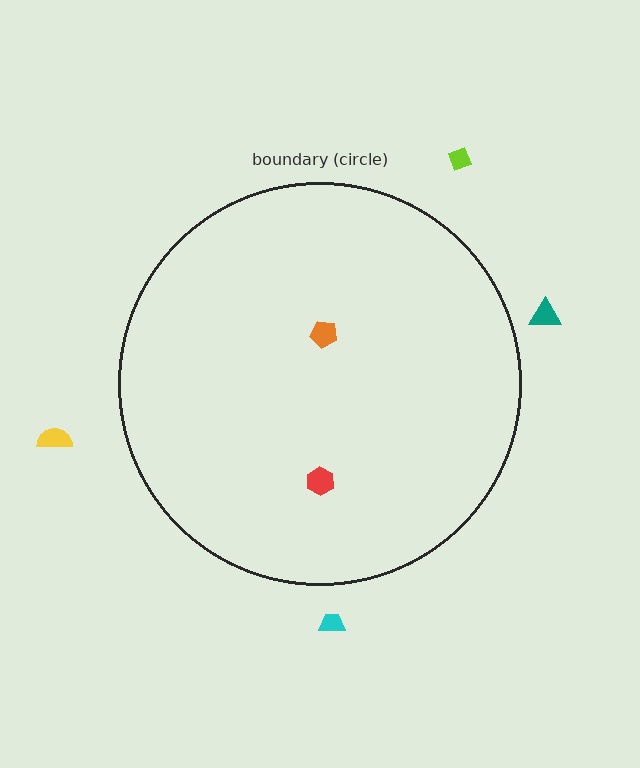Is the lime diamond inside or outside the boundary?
Outside.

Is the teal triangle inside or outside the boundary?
Outside.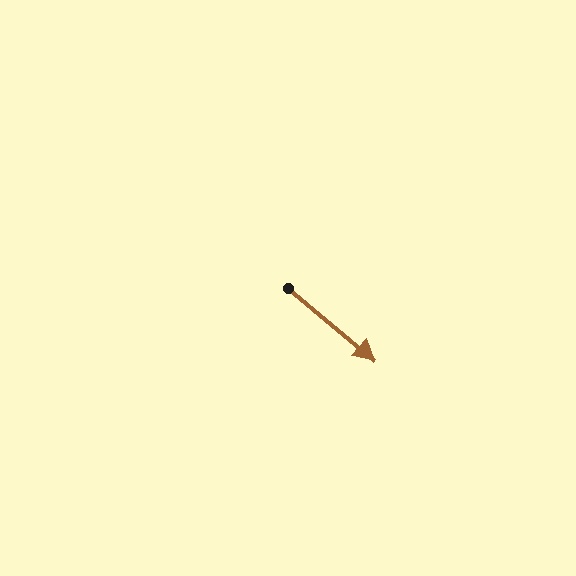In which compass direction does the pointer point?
Southeast.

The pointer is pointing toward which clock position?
Roughly 4 o'clock.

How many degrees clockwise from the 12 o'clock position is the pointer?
Approximately 130 degrees.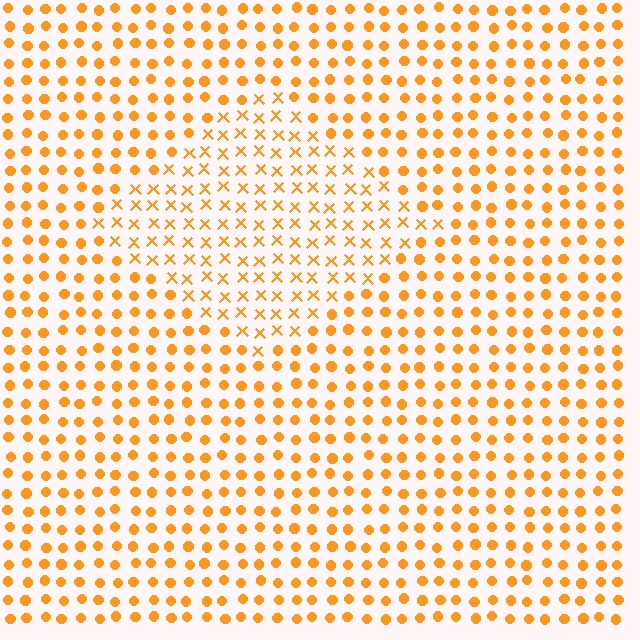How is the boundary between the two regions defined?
The boundary is defined by a change in element shape: X marks inside vs. circles outside. All elements share the same color and spacing.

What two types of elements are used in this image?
The image uses X marks inside the diamond region and circles outside it.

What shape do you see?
I see a diamond.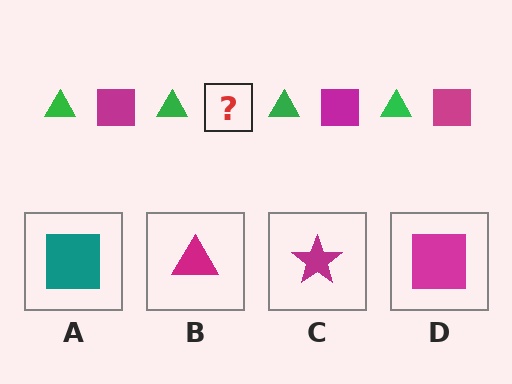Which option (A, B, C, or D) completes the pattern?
D.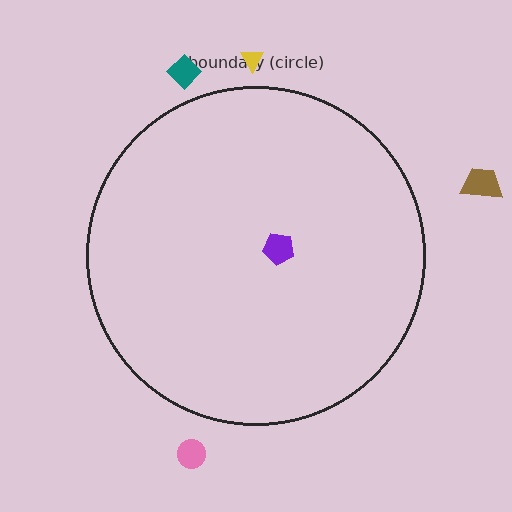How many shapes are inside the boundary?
1 inside, 4 outside.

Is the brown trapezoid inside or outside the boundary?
Outside.